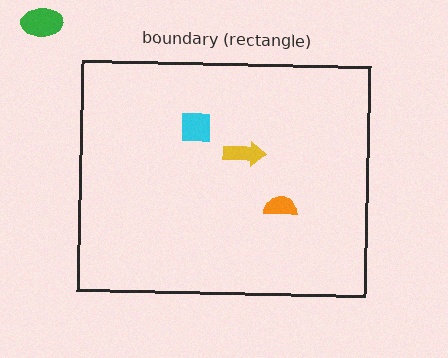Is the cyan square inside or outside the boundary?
Inside.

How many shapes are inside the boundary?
3 inside, 1 outside.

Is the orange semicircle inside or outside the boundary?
Inside.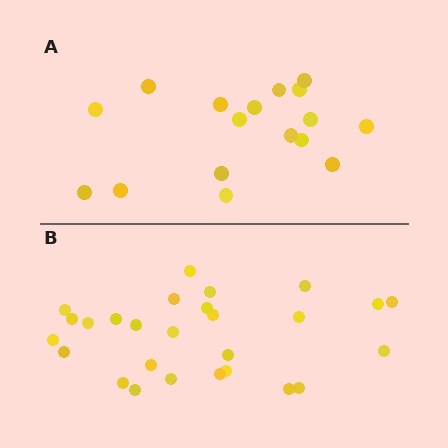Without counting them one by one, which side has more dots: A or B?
Region B (the bottom region) has more dots.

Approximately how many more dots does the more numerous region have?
Region B has roughly 10 or so more dots than region A.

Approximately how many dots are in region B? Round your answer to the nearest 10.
About 30 dots. (The exact count is 27, which rounds to 30.)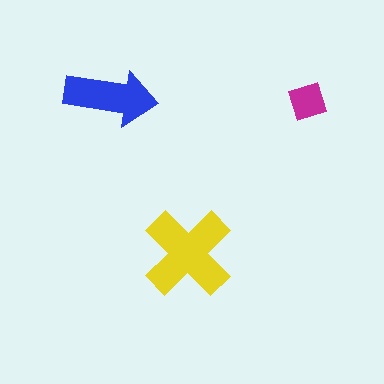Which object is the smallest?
The magenta square.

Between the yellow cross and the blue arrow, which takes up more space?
The yellow cross.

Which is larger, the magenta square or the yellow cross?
The yellow cross.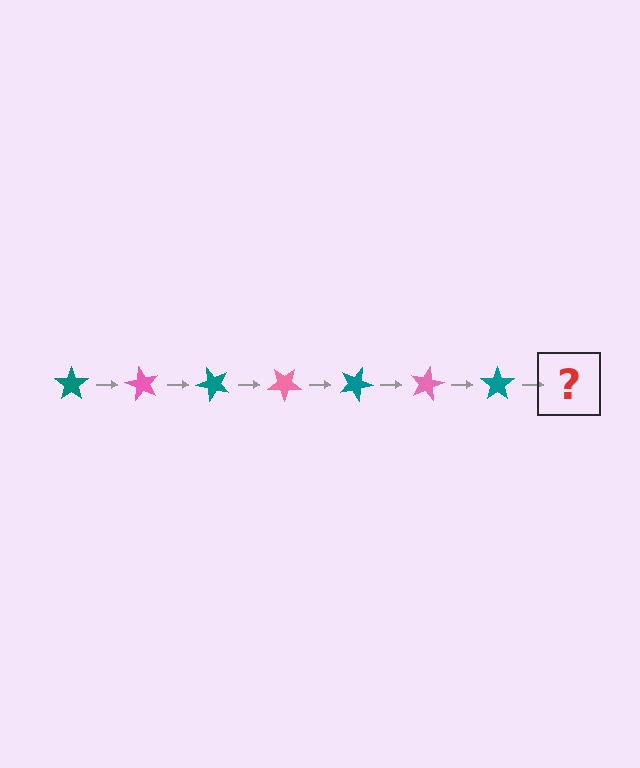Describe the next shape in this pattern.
It should be a pink star, rotated 420 degrees from the start.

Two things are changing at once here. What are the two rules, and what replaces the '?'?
The two rules are that it rotates 60 degrees each step and the color cycles through teal and pink. The '?' should be a pink star, rotated 420 degrees from the start.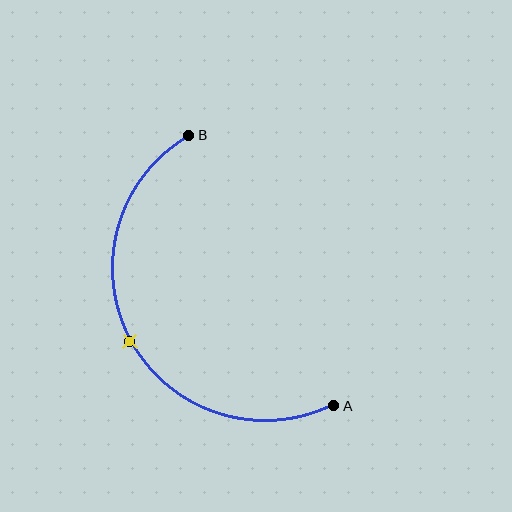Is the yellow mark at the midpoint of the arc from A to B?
Yes. The yellow mark lies on the arc at equal arc-length from both A and B — it is the arc midpoint.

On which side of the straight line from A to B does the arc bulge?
The arc bulges to the left of the straight line connecting A and B.